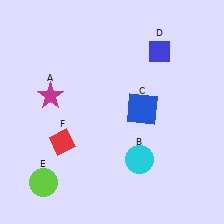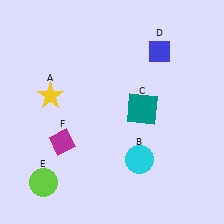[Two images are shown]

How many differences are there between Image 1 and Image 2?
There are 3 differences between the two images.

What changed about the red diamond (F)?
In Image 1, F is red. In Image 2, it changed to magenta.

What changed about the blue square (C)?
In Image 1, C is blue. In Image 2, it changed to teal.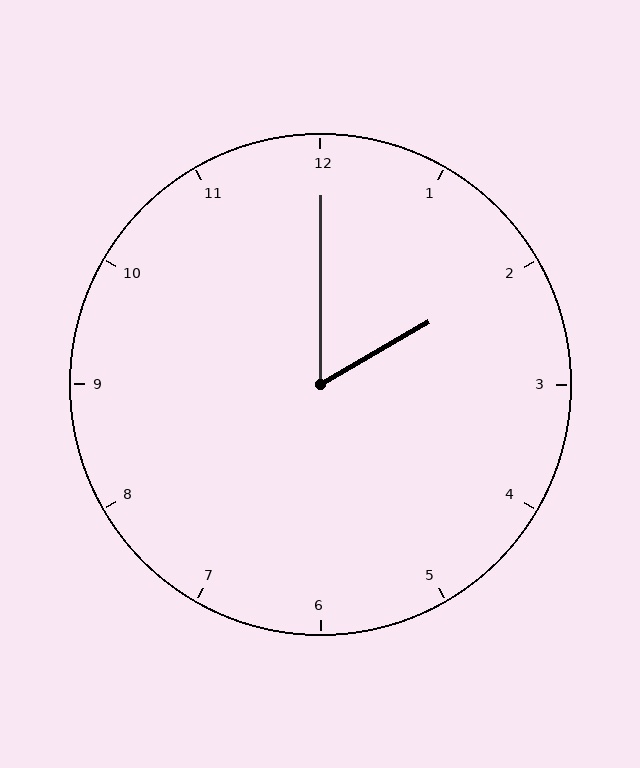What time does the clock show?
2:00.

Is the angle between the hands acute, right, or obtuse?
It is acute.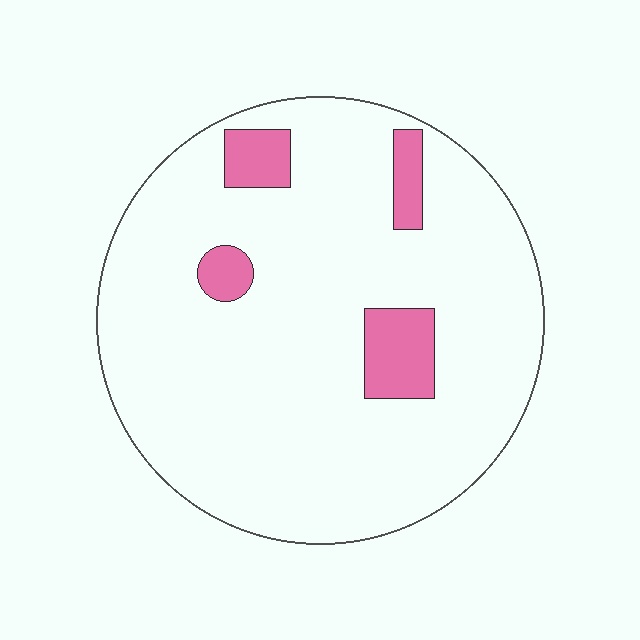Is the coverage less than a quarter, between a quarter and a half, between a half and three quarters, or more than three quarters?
Less than a quarter.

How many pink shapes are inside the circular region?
4.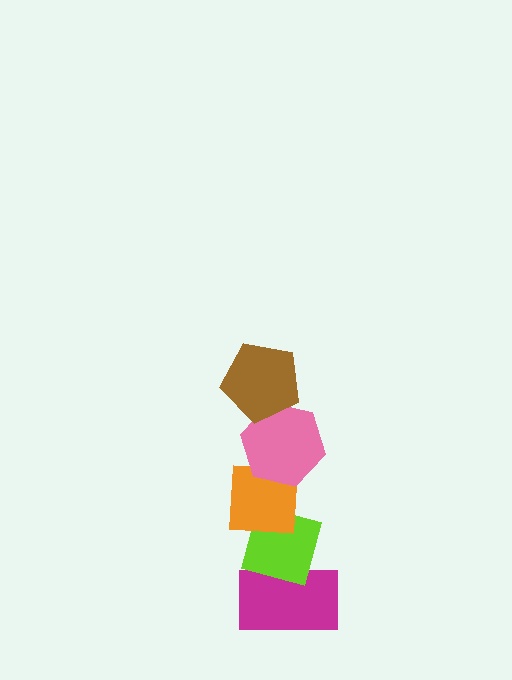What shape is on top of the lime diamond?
The orange square is on top of the lime diamond.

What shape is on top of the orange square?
The pink hexagon is on top of the orange square.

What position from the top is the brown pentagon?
The brown pentagon is 1st from the top.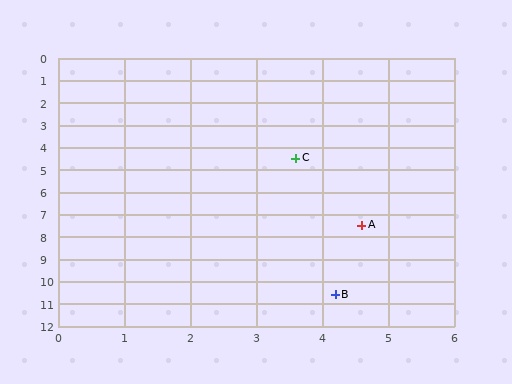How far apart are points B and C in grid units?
Points B and C are about 6.1 grid units apart.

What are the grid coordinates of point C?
Point C is at approximately (3.6, 4.5).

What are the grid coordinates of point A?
Point A is at approximately (4.6, 7.5).